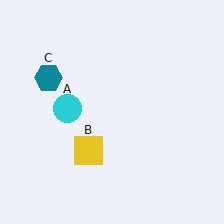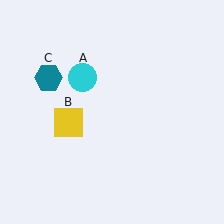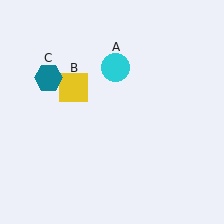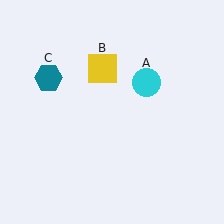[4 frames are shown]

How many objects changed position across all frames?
2 objects changed position: cyan circle (object A), yellow square (object B).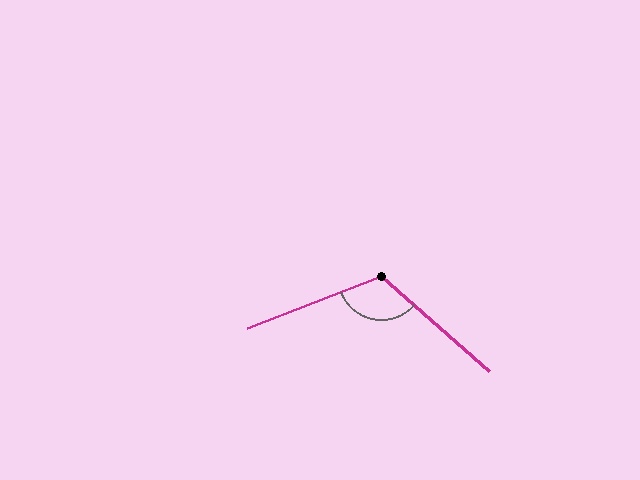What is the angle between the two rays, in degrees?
Approximately 117 degrees.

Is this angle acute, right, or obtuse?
It is obtuse.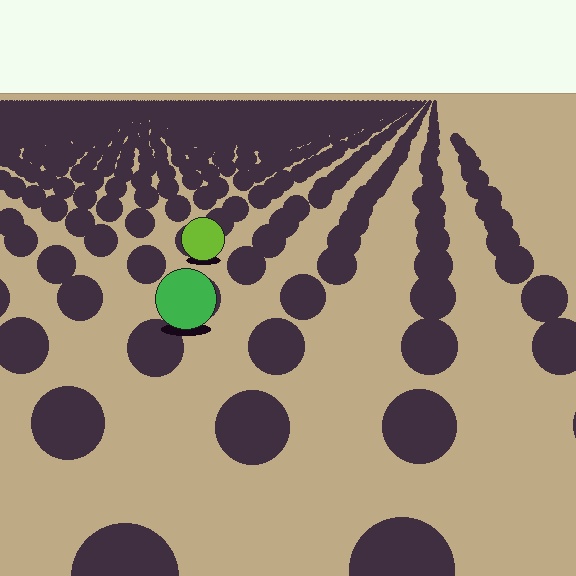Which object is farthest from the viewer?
The lime circle is farthest from the viewer. It appears smaller and the ground texture around it is denser.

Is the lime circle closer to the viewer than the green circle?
No. The green circle is closer — you can tell from the texture gradient: the ground texture is coarser near it.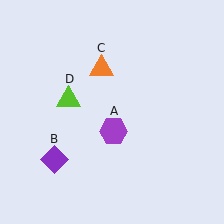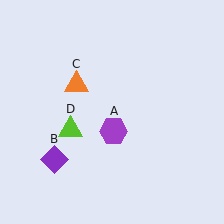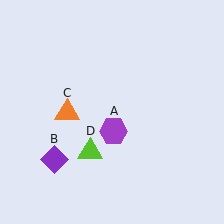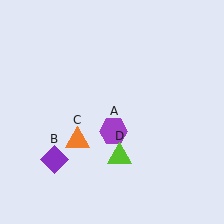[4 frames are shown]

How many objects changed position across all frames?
2 objects changed position: orange triangle (object C), lime triangle (object D).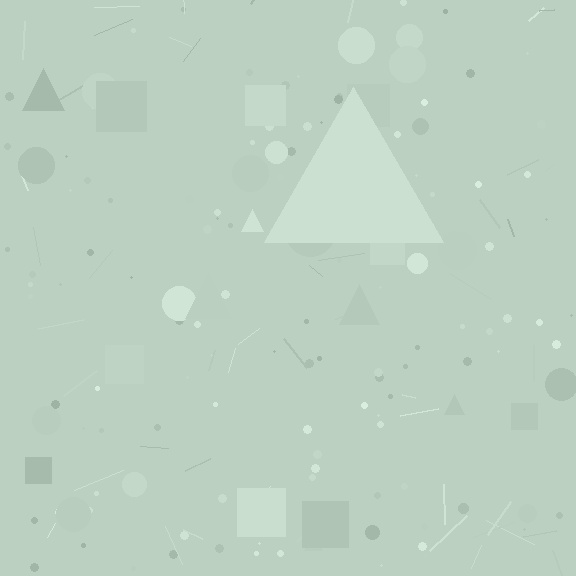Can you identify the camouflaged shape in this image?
The camouflaged shape is a triangle.